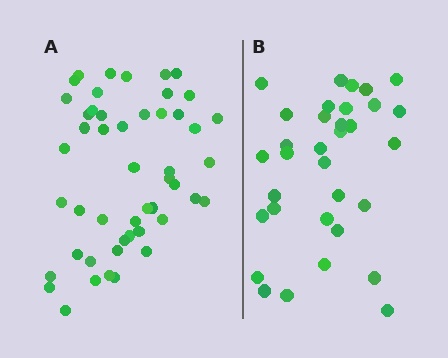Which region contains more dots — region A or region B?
Region A (the left region) has more dots.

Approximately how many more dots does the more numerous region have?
Region A has approximately 15 more dots than region B.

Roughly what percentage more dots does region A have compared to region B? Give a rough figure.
About 50% more.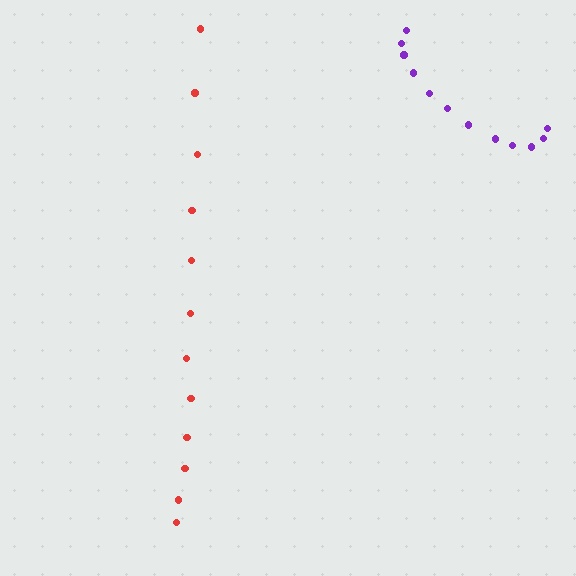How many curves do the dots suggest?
There are 2 distinct paths.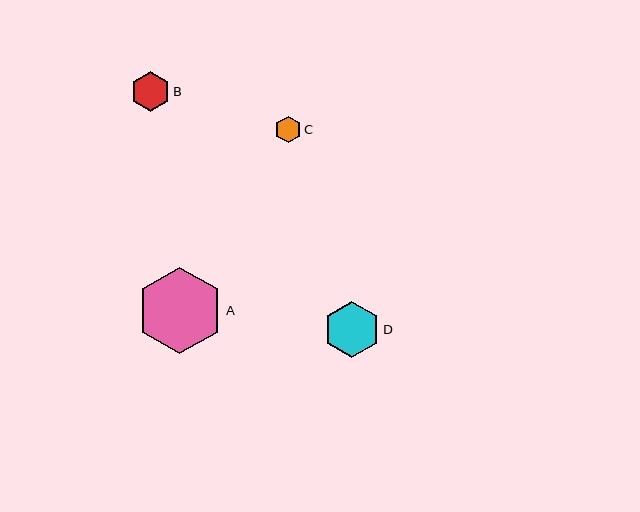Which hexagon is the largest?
Hexagon A is the largest with a size of approximately 87 pixels.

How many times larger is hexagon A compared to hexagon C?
Hexagon A is approximately 3.3 times the size of hexagon C.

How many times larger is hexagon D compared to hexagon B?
Hexagon D is approximately 1.4 times the size of hexagon B.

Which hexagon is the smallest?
Hexagon C is the smallest with a size of approximately 27 pixels.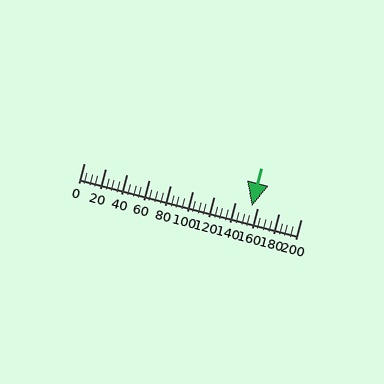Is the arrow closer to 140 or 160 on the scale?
The arrow is closer to 160.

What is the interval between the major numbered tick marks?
The major tick marks are spaced 20 units apart.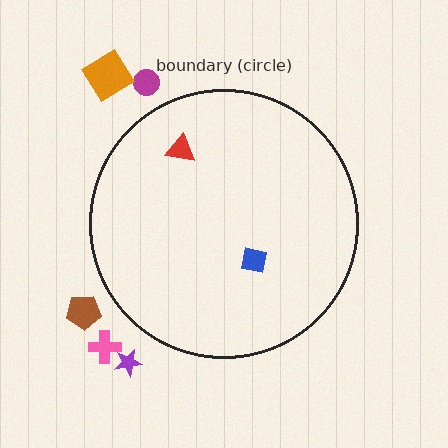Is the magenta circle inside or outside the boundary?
Outside.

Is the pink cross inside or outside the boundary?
Outside.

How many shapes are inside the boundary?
2 inside, 5 outside.